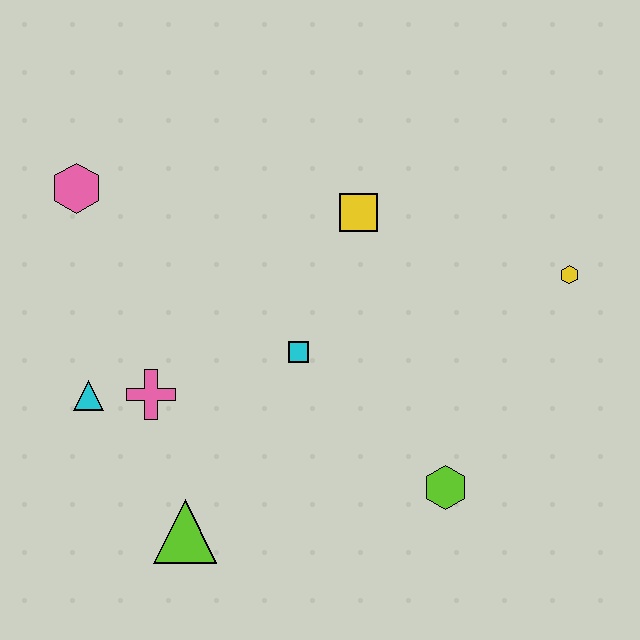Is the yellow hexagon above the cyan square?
Yes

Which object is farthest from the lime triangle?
The yellow hexagon is farthest from the lime triangle.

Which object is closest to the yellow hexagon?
The yellow square is closest to the yellow hexagon.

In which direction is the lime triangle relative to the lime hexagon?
The lime triangle is to the left of the lime hexagon.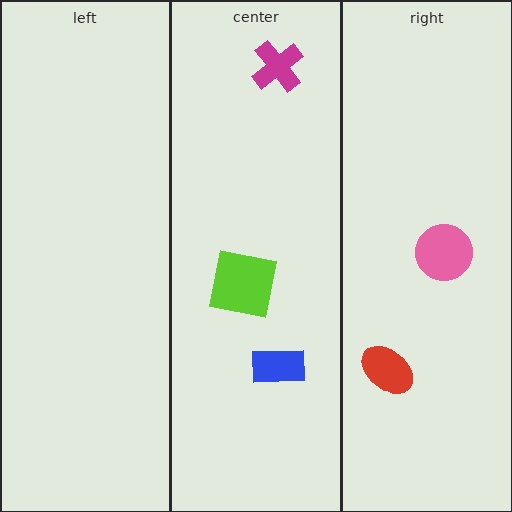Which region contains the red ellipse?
The right region.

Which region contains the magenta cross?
The center region.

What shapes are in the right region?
The pink circle, the red ellipse.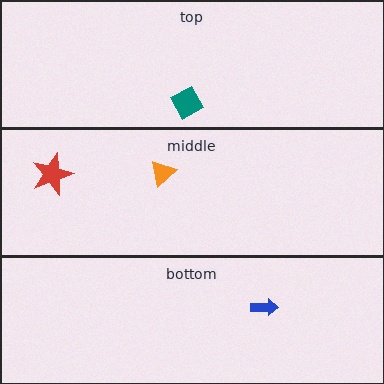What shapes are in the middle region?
The orange triangle, the red star.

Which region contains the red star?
The middle region.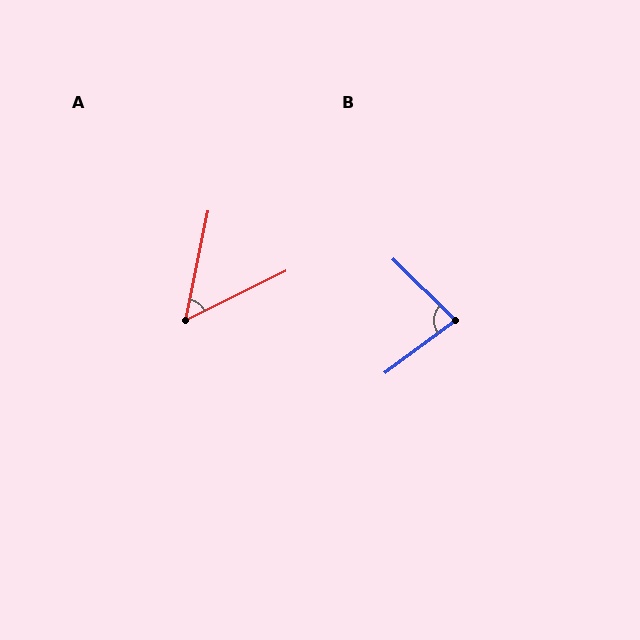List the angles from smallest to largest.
A (52°), B (81°).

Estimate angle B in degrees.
Approximately 81 degrees.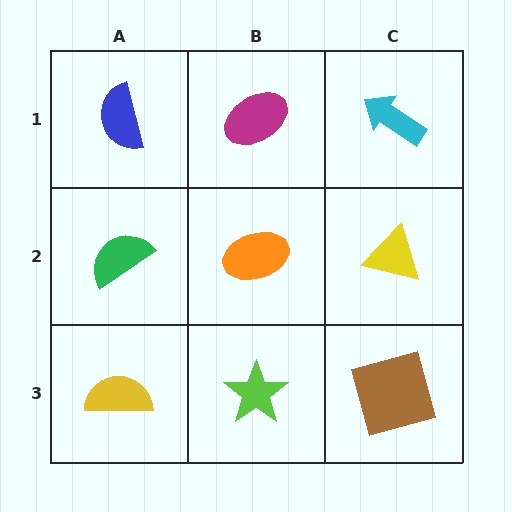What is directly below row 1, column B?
An orange ellipse.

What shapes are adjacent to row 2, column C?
A cyan arrow (row 1, column C), a brown square (row 3, column C), an orange ellipse (row 2, column B).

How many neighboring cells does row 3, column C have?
2.